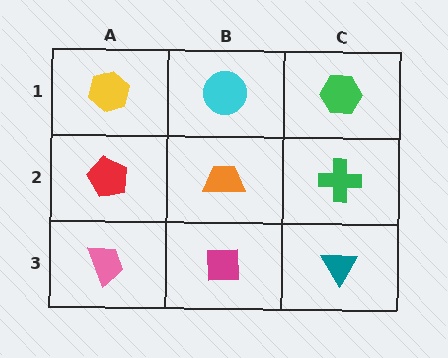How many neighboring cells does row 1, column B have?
3.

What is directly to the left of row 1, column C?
A cyan circle.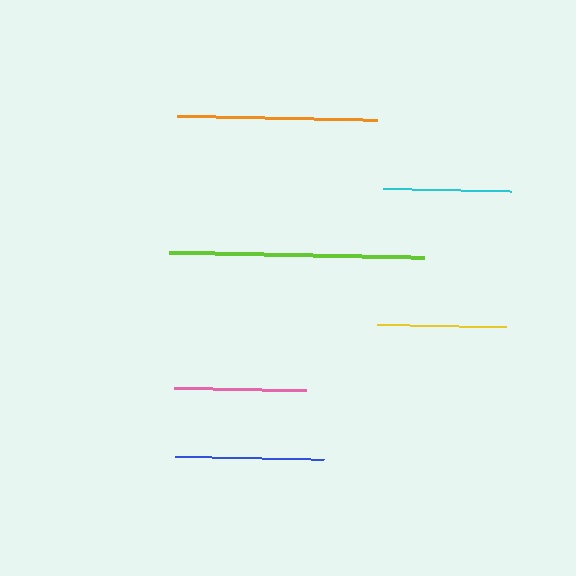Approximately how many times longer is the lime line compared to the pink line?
The lime line is approximately 1.9 times the length of the pink line.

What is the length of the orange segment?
The orange segment is approximately 201 pixels long.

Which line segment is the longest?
The lime line is the longest at approximately 255 pixels.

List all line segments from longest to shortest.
From longest to shortest: lime, orange, blue, pink, yellow, cyan.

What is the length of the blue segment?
The blue segment is approximately 149 pixels long.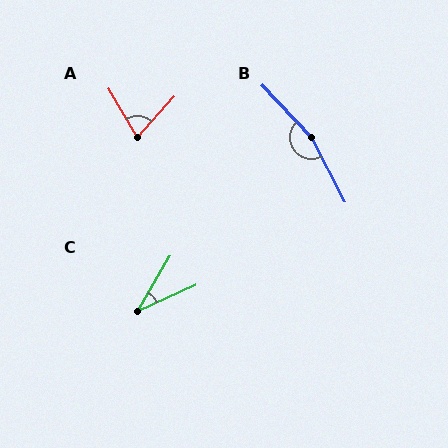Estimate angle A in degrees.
Approximately 72 degrees.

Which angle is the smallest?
C, at approximately 35 degrees.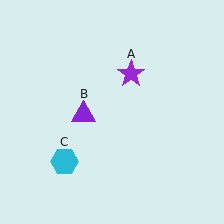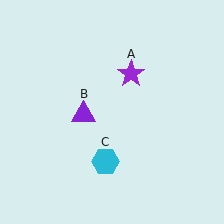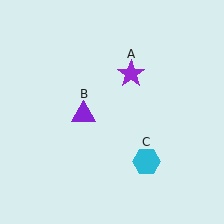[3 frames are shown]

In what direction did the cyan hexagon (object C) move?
The cyan hexagon (object C) moved right.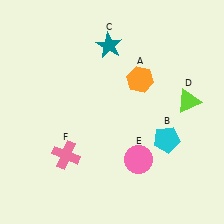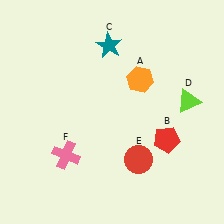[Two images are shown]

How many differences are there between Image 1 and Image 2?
There are 2 differences between the two images.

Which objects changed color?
B changed from cyan to red. E changed from pink to red.